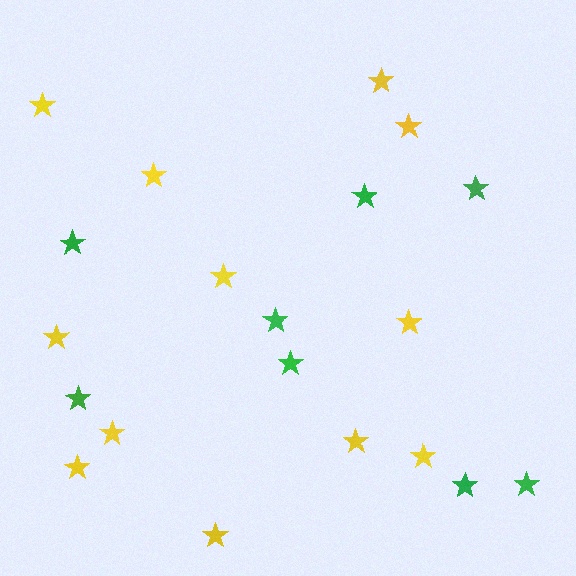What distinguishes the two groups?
There are 2 groups: one group of yellow stars (12) and one group of green stars (8).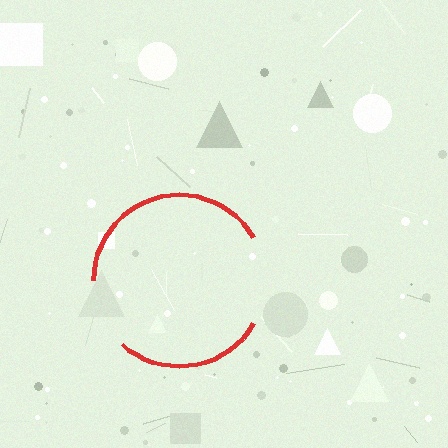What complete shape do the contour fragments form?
The contour fragments form a circle.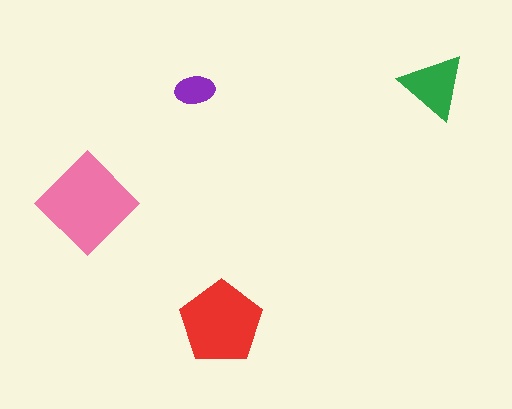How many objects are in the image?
There are 4 objects in the image.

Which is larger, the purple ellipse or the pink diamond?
The pink diamond.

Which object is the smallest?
The purple ellipse.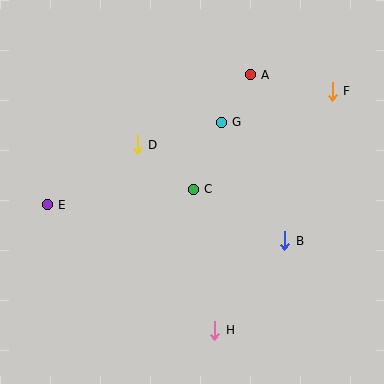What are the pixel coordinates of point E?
Point E is at (47, 205).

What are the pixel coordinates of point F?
Point F is at (332, 91).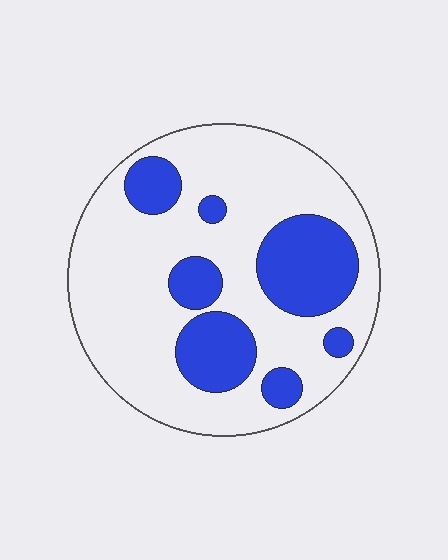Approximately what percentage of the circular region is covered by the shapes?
Approximately 30%.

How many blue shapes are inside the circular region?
7.